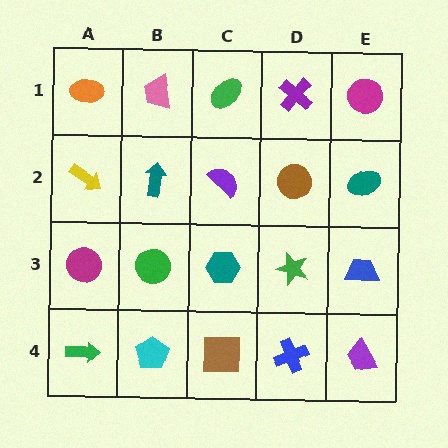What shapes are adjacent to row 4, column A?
A magenta circle (row 3, column A), a cyan pentagon (row 4, column B).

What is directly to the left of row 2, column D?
A purple semicircle.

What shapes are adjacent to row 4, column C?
A teal hexagon (row 3, column C), a cyan pentagon (row 4, column B), a blue cross (row 4, column D).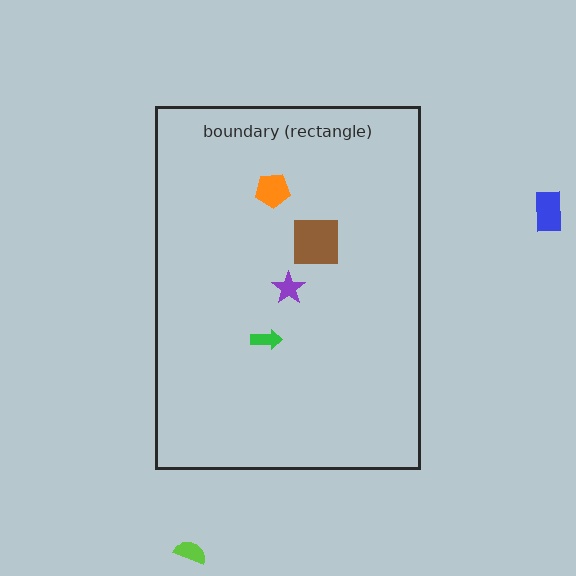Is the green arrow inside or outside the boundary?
Inside.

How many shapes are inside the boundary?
4 inside, 2 outside.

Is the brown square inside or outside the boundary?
Inside.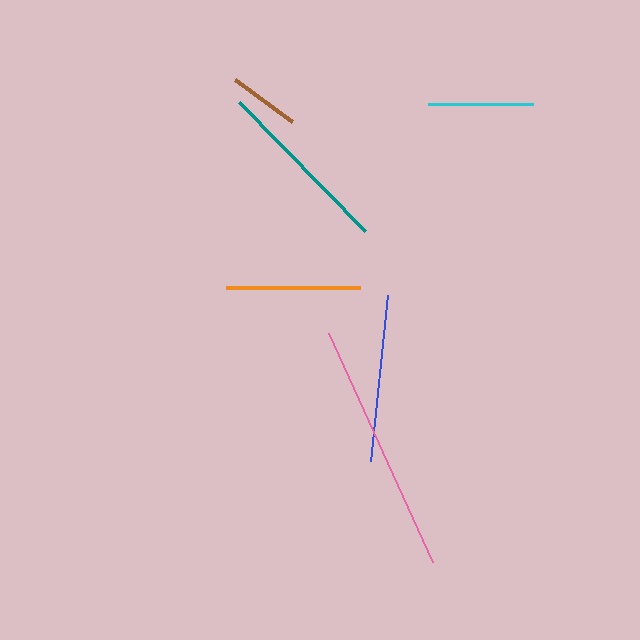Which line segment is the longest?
The pink line is the longest at approximately 251 pixels.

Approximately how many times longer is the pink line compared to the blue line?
The pink line is approximately 1.5 times the length of the blue line.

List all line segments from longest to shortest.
From longest to shortest: pink, teal, blue, orange, cyan, brown.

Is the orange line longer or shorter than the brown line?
The orange line is longer than the brown line.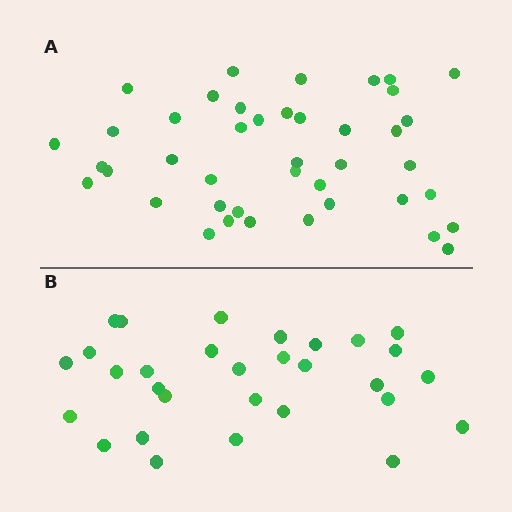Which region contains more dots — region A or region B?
Region A (the top region) has more dots.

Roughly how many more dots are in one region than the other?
Region A has roughly 12 or so more dots than region B.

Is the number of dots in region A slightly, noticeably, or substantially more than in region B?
Region A has noticeably more, but not dramatically so. The ratio is roughly 1.4 to 1.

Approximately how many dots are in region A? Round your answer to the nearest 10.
About 40 dots. (The exact count is 42, which rounds to 40.)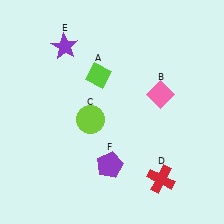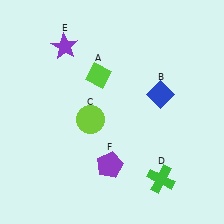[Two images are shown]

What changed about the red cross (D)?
In Image 1, D is red. In Image 2, it changed to green.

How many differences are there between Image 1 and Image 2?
There are 2 differences between the two images.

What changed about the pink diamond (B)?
In Image 1, B is pink. In Image 2, it changed to blue.